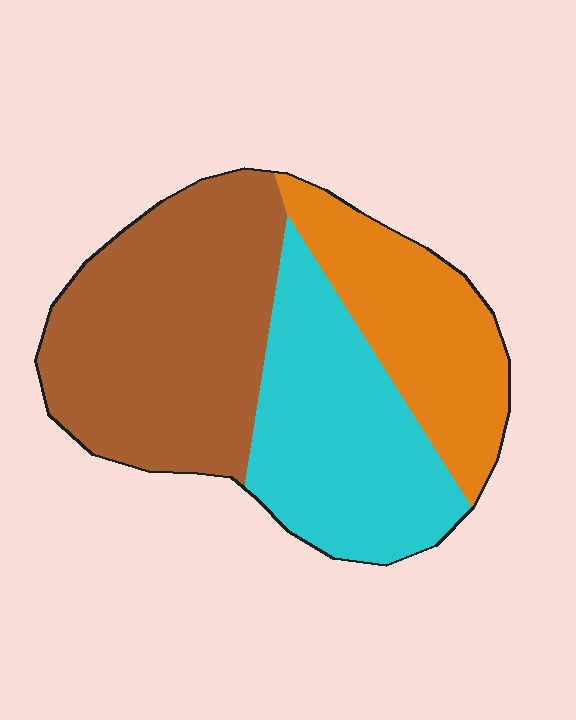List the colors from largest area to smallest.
From largest to smallest: brown, cyan, orange.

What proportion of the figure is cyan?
Cyan covers 32% of the figure.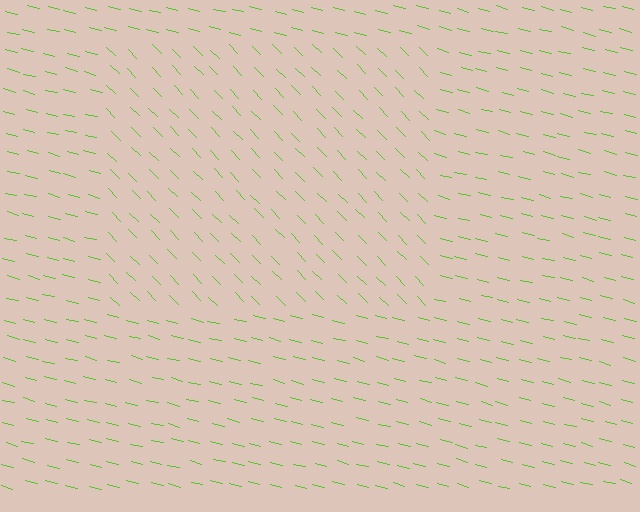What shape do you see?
I see a rectangle.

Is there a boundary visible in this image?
Yes, there is a texture boundary formed by a change in line orientation.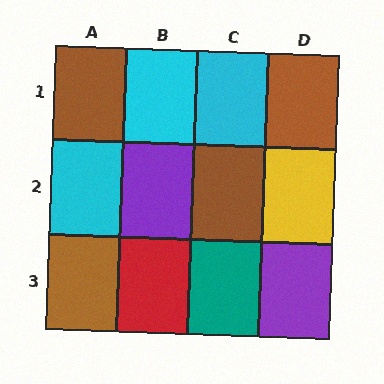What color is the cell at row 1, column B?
Cyan.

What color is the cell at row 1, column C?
Cyan.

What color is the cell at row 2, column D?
Yellow.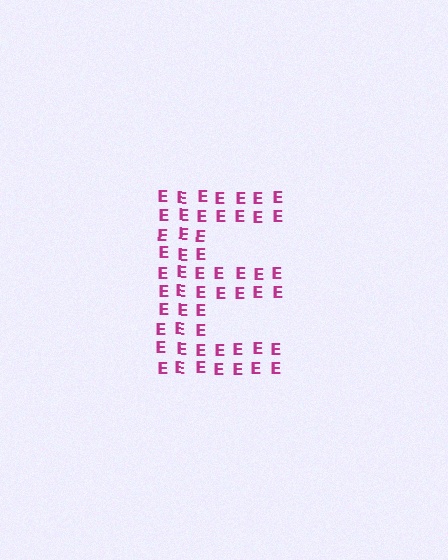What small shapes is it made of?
It is made of small letter E's.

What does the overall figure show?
The overall figure shows the letter E.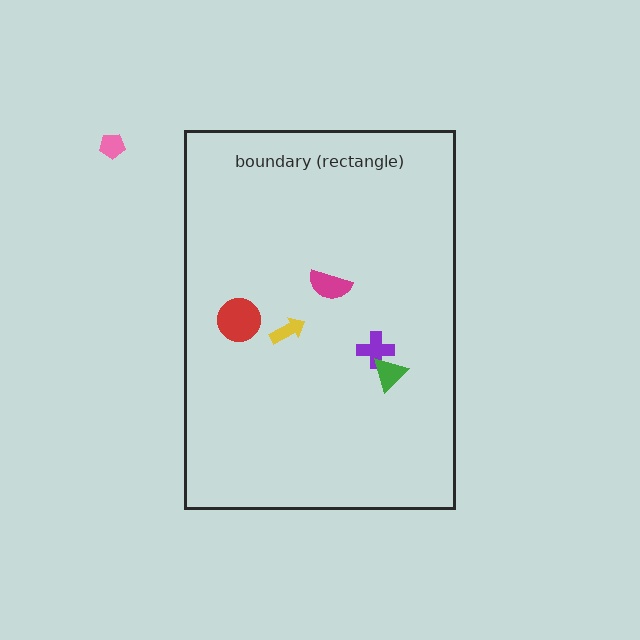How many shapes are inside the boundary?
5 inside, 1 outside.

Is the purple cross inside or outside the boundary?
Inside.